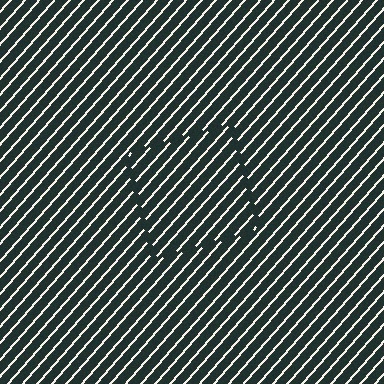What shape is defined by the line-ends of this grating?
An illusory square. The interior of the shape contains the same grating, shifted by half a period — the contour is defined by the phase discontinuity where line-ends from the inner and outer gratings abut.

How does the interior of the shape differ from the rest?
The interior of the shape contains the same grating, shifted by half a period — the contour is defined by the phase discontinuity where line-ends from the inner and outer gratings abut.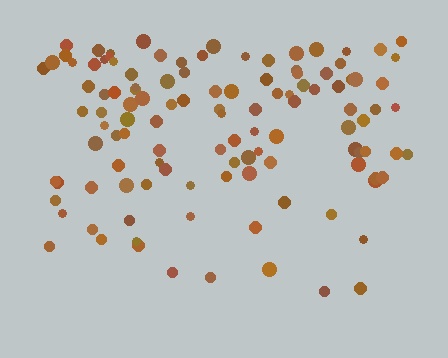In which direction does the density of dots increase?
From bottom to top, with the top side densest.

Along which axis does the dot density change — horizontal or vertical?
Vertical.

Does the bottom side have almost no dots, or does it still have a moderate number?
Still a moderate number, just noticeably fewer than the top.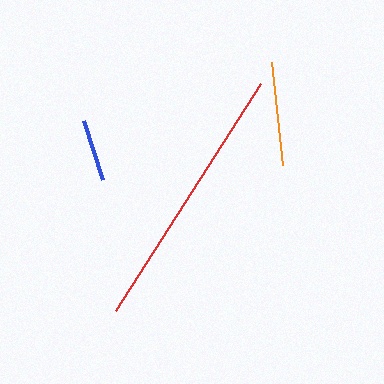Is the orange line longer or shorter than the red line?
The red line is longer than the orange line.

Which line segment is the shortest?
The blue line is the shortest at approximately 62 pixels.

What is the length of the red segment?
The red segment is approximately 269 pixels long.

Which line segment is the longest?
The red line is the longest at approximately 269 pixels.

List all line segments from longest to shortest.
From longest to shortest: red, orange, blue.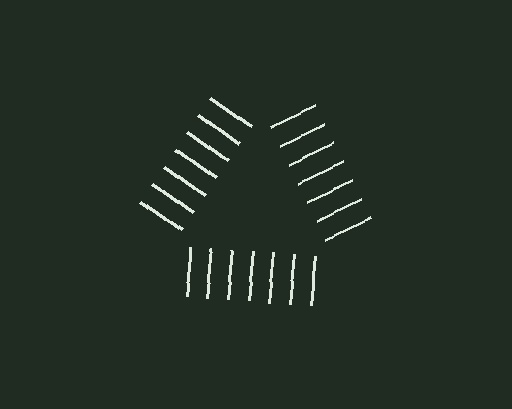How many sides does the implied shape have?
3 sides — the line-ends trace a triangle.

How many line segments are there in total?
21 — 7 along each of the 3 edges.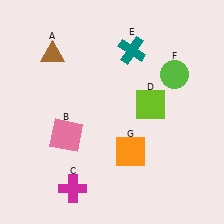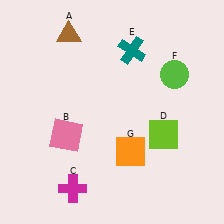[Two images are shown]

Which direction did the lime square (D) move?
The lime square (D) moved down.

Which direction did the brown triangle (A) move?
The brown triangle (A) moved up.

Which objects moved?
The objects that moved are: the brown triangle (A), the lime square (D).